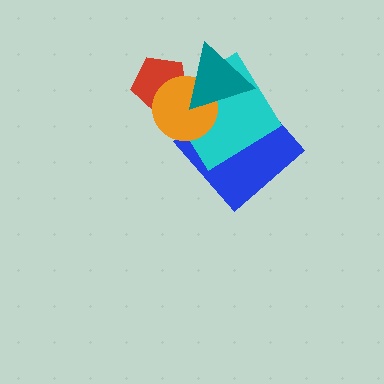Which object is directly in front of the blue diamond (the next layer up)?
The cyan diamond is directly in front of the blue diamond.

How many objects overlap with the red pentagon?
2 objects overlap with the red pentagon.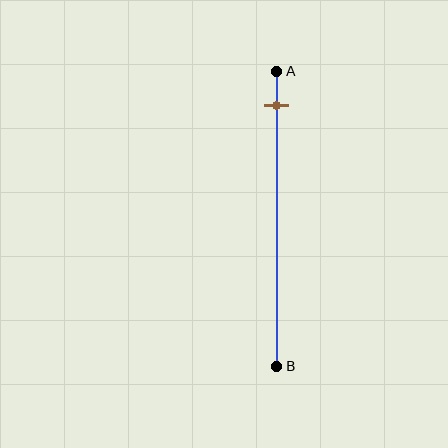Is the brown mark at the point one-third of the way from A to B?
No, the mark is at about 10% from A, not at the 33% one-third point.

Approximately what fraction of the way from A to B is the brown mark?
The brown mark is approximately 10% of the way from A to B.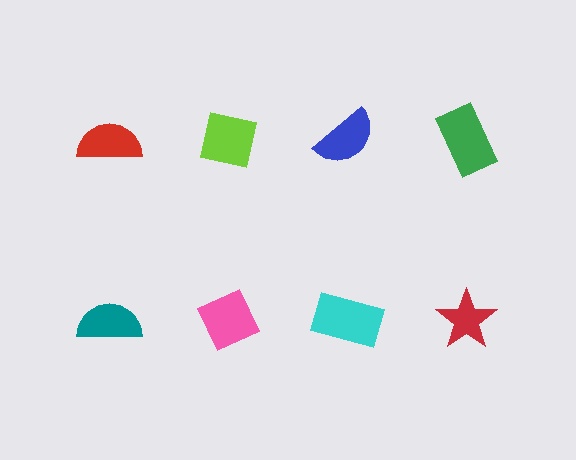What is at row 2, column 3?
A cyan rectangle.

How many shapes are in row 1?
4 shapes.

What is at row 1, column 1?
A red semicircle.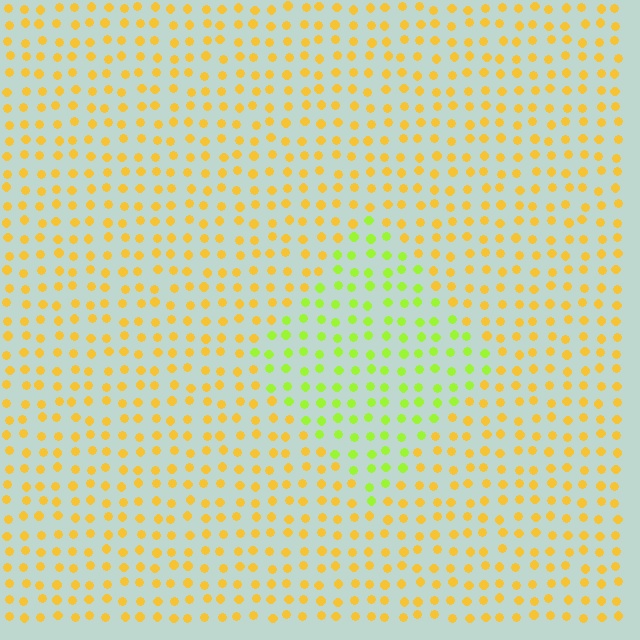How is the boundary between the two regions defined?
The boundary is defined purely by a slight shift in hue (about 44 degrees). Spacing, size, and orientation are identical on both sides.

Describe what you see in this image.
The image is filled with small yellow elements in a uniform arrangement. A diamond-shaped region is visible where the elements are tinted to a slightly different hue, forming a subtle color boundary.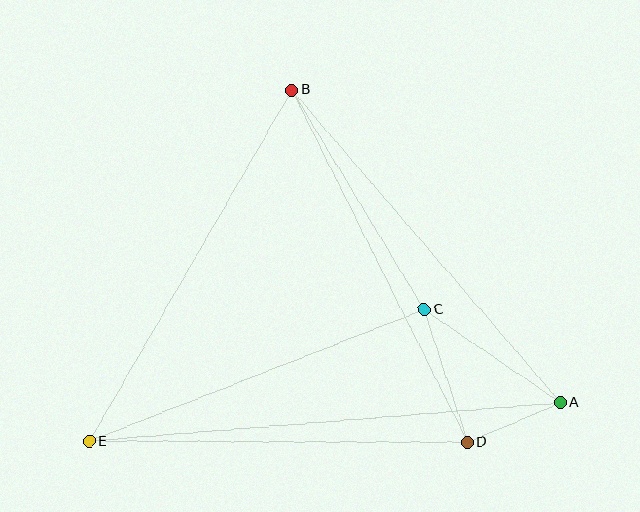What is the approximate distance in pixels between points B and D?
The distance between B and D is approximately 393 pixels.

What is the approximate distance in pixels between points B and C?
The distance between B and C is approximately 256 pixels.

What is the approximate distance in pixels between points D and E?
The distance between D and E is approximately 378 pixels.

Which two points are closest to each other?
Points A and D are closest to each other.